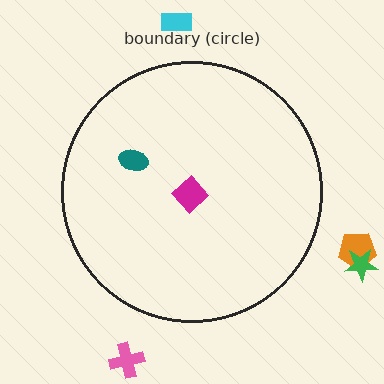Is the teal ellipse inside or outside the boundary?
Inside.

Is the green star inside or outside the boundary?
Outside.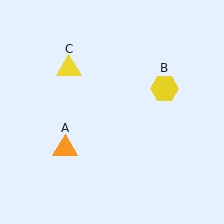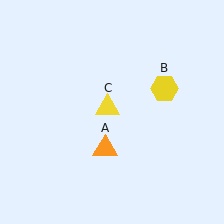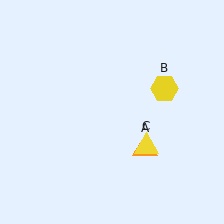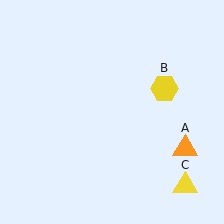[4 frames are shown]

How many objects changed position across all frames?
2 objects changed position: orange triangle (object A), yellow triangle (object C).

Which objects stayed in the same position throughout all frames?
Yellow hexagon (object B) remained stationary.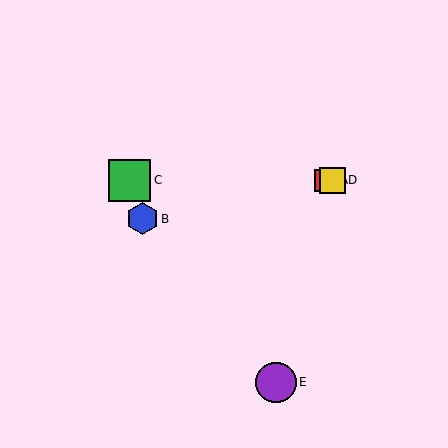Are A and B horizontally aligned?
No, A is at y≈180 and B is at y≈219.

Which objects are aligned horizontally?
Objects A, C, D are aligned horizontally.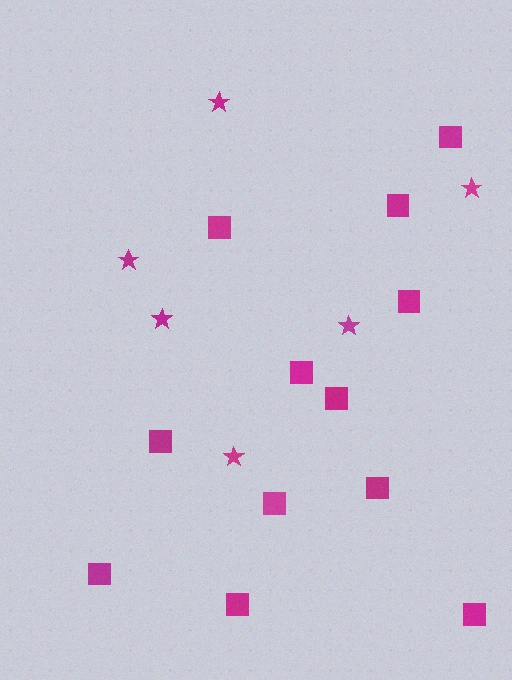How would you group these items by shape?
There are 2 groups: one group of stars (6) and one group of squares (12).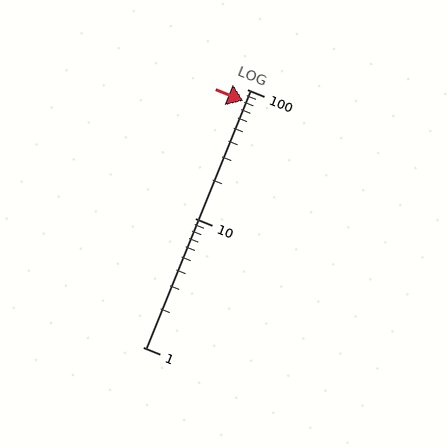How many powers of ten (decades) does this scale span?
The scale spans 2 decades, from 1 to 100.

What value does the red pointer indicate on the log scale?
The pointer indicates approximately 81.